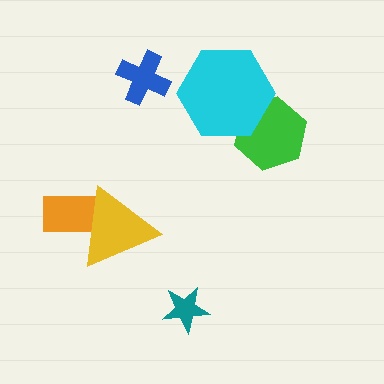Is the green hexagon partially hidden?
Yes, it is partially covered by another shape.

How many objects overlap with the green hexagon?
1 object overlaps with the green hexagon.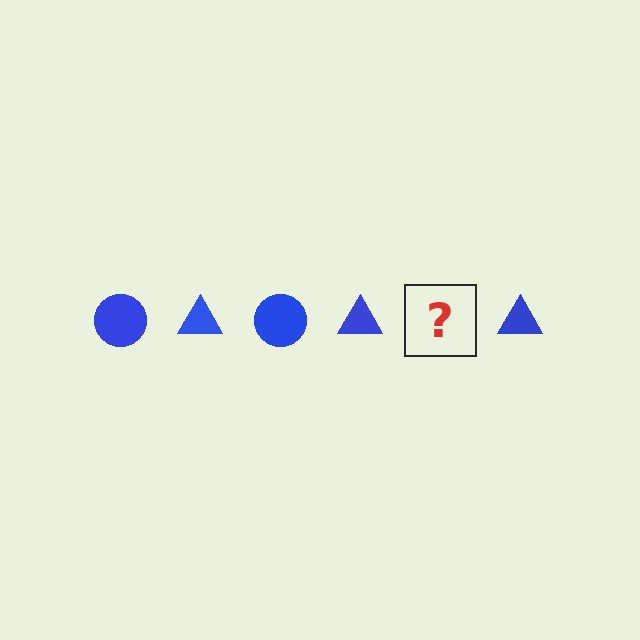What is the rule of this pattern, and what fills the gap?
The rule is that the pattern cycles through circle, triangle shapes in blue. The gap should be filled with a blue circle.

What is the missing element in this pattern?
The missing element is a blue circle.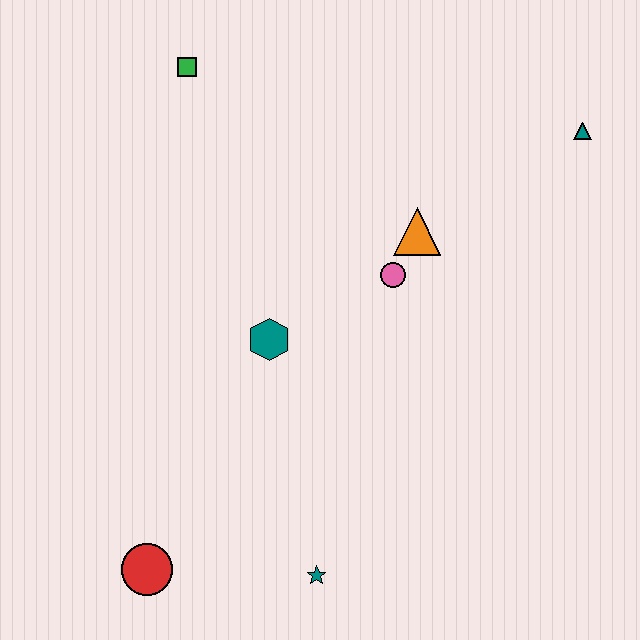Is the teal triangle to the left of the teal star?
No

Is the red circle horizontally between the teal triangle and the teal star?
No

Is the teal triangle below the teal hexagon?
No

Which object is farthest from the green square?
The teal star is farthest from the green square.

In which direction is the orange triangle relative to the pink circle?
The orange triangle is above the pink circle.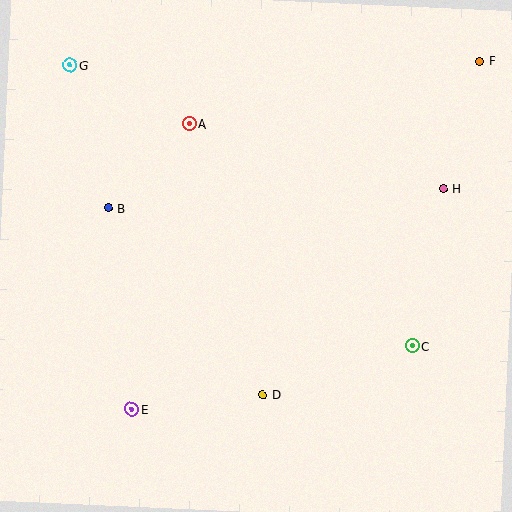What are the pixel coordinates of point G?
Point G is at (70, 65).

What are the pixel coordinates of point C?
Point C is at (412, 346).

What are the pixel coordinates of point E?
Point E is at (132, 409).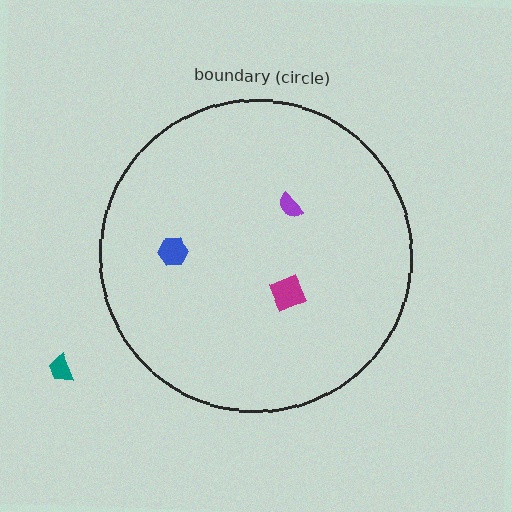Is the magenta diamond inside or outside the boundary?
Inside.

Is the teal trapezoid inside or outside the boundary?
Outside.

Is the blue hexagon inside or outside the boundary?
Inside.